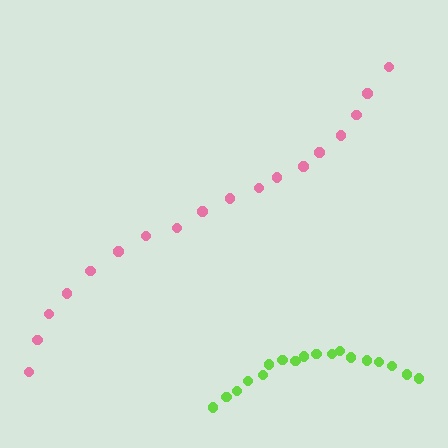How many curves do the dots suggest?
There are 2 distinct paths.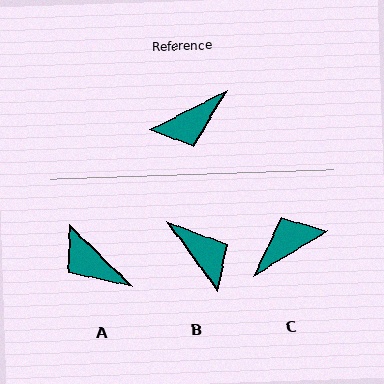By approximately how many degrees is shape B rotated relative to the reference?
Approximately 99 degrees counter-clockwise.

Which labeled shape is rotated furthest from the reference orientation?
C, about 176 degrees away.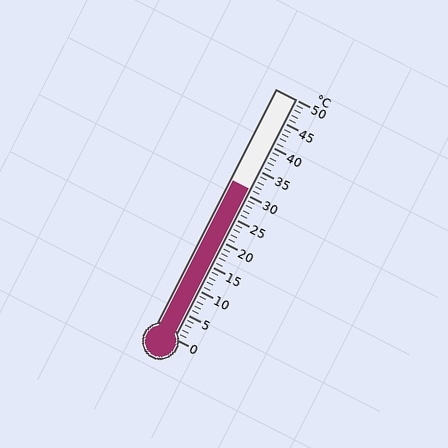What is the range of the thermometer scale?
The thermometer scale ranges from 0°C to 50°C.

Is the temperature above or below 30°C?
The temperature is above 30°C.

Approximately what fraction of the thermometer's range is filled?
The thermometer is filled to approximately 60% of its range.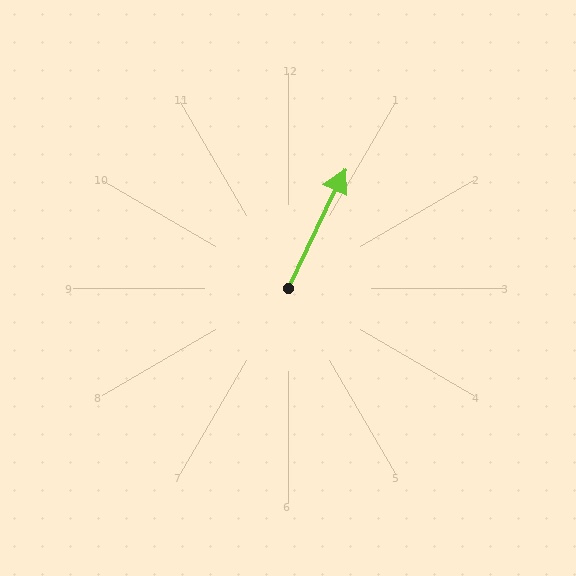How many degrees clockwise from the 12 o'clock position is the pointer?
Approximately 26 degrees.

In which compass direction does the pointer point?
Northeast.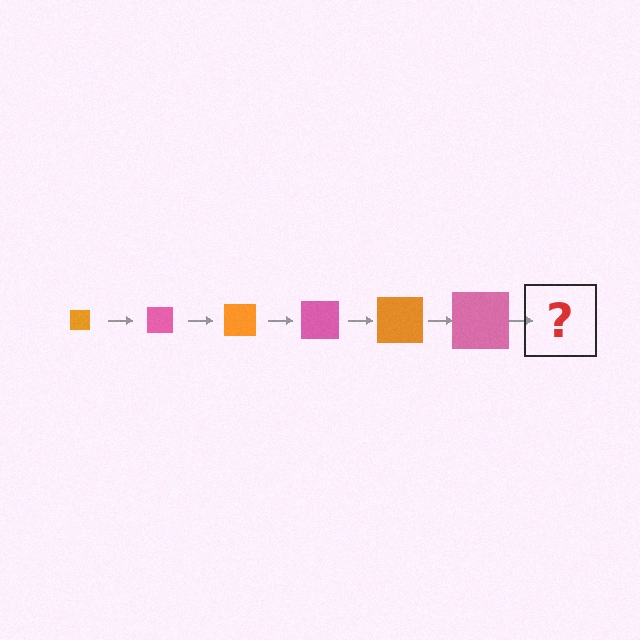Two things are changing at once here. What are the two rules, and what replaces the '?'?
The two rules are that the square grows larger each step and the color cycles through orange and pink. The '?' should be an orange square, larger than the previous one.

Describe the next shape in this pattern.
It should be an orange square, larger than the previous one.